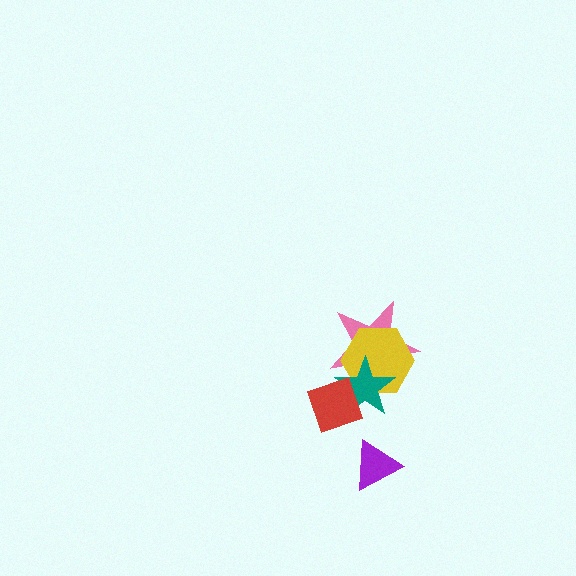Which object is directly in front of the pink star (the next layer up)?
The yellow hexagon is directly in front of the pink star.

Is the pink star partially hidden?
Yes, it is partially covered by another shape.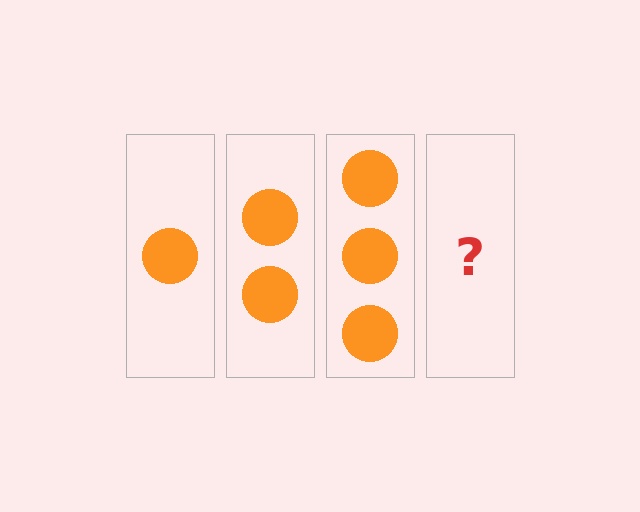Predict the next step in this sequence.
The next step is 4 circles.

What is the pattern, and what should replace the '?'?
The pattern is that each step adds one more circle. The '?' should be 4 circles.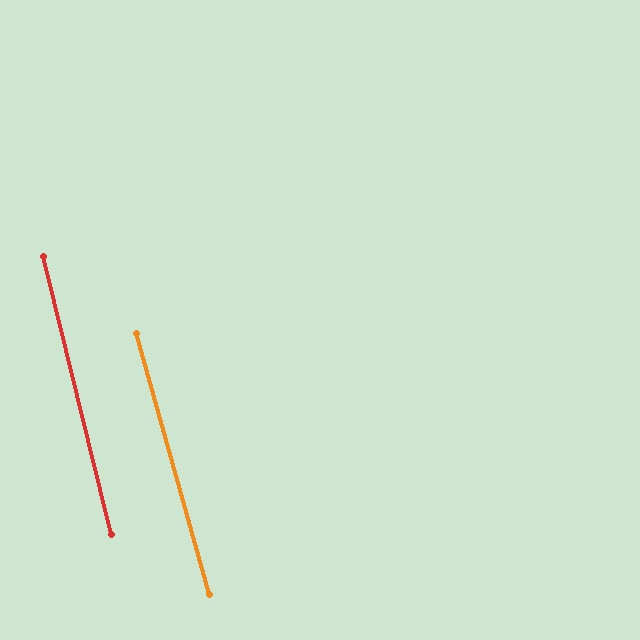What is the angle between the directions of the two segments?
Approximately 2 degrees.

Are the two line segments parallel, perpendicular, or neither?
Parallel — their directions differ by only 1.7°.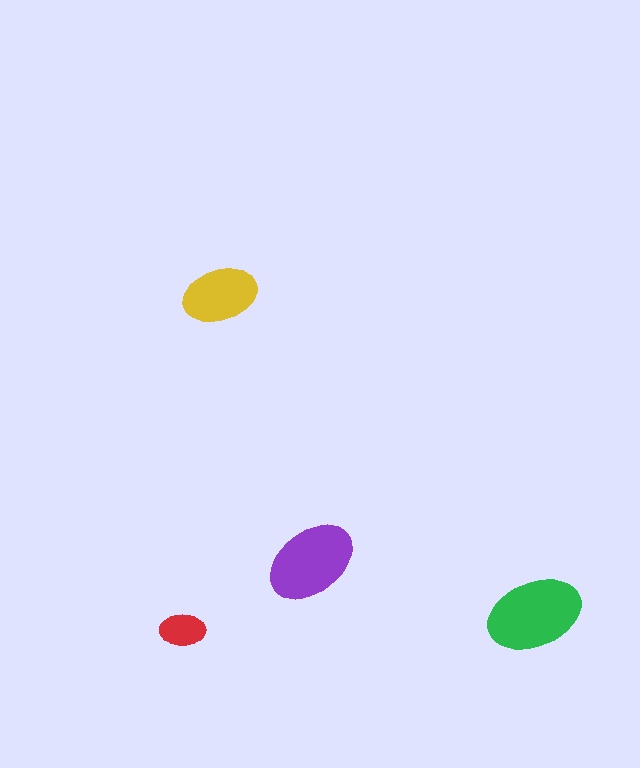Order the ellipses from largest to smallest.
the green one, the purple one, the yellow one, the red one.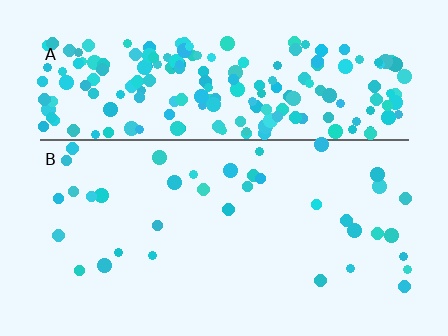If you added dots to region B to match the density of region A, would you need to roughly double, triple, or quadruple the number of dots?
Approximately quadruple.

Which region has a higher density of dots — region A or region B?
A (the top).